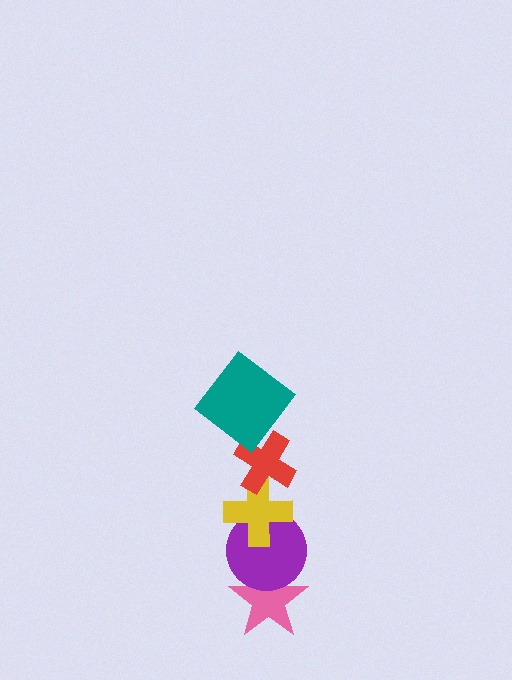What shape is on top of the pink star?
The purple circle is on top of the pink star.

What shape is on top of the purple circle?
The yellow cross is on top of the purple circle.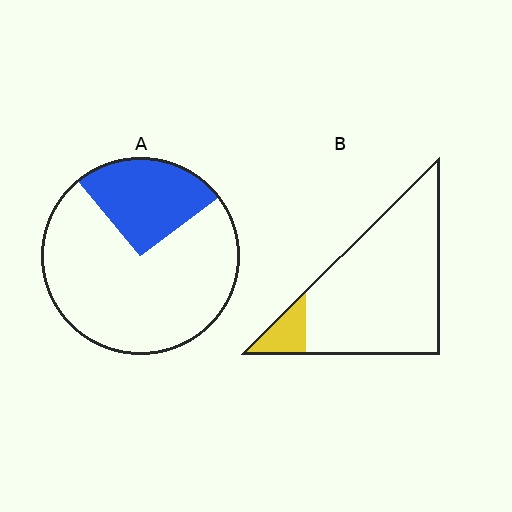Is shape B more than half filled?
No.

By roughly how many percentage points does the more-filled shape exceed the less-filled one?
By roughly 15 percentage points (A over B).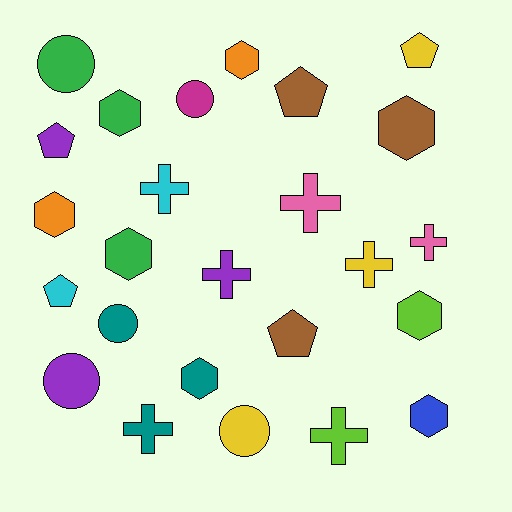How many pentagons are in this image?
There are 5 pentagons.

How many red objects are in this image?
There are no red objects.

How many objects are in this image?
There are 25 objects.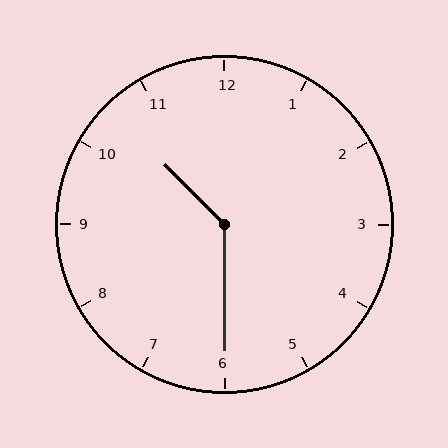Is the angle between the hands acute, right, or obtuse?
It is obtuse.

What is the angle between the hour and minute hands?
Approximately 135 degrees.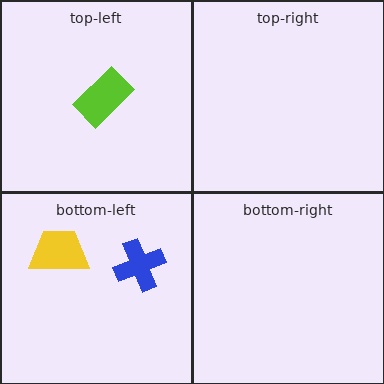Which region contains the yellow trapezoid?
The bottom-left region.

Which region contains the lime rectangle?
The top-left region.